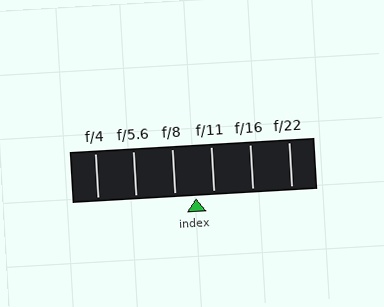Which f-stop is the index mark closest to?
The index mark is closest to f/11.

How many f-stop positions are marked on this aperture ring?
There are 6 f-stop positions marked.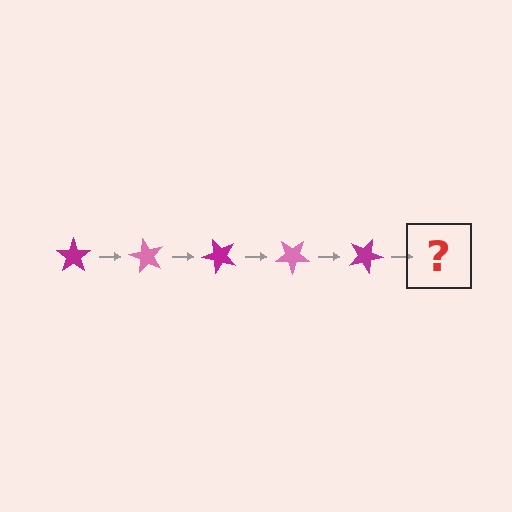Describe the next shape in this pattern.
It should be a pink star, rotated 300 degrees from the start.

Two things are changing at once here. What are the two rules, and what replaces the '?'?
The two rules are that it rotates 60 degrees each step and the color cycles through magenta and pink. The '?' should be a pink star, rotated 300 degrees from the start.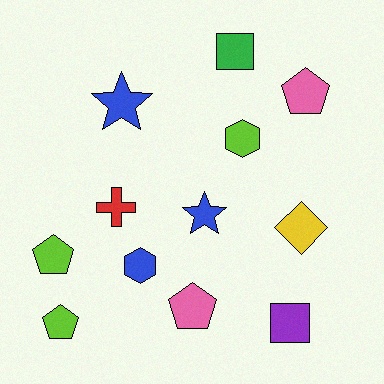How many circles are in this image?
There are no circles.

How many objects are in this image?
There are 12 objects.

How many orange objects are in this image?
There are no orange objects.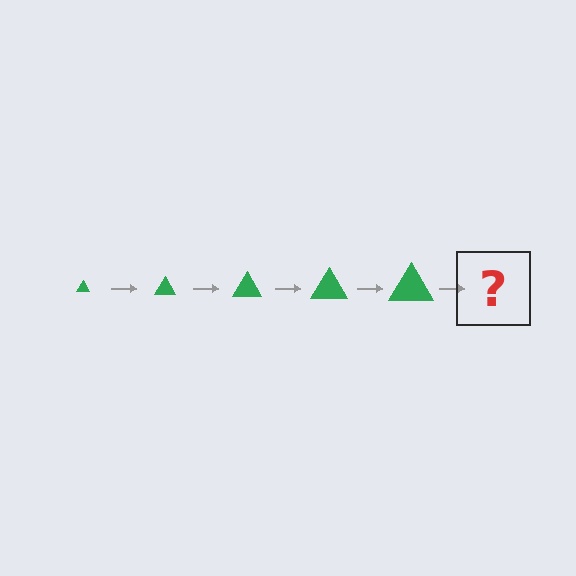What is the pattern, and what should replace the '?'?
The pattern is that the triangle gets progressively larger each step. The '?' should be a green triangle, larger than the previous one.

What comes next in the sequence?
The next element should be a green triangle, larger than the previous one.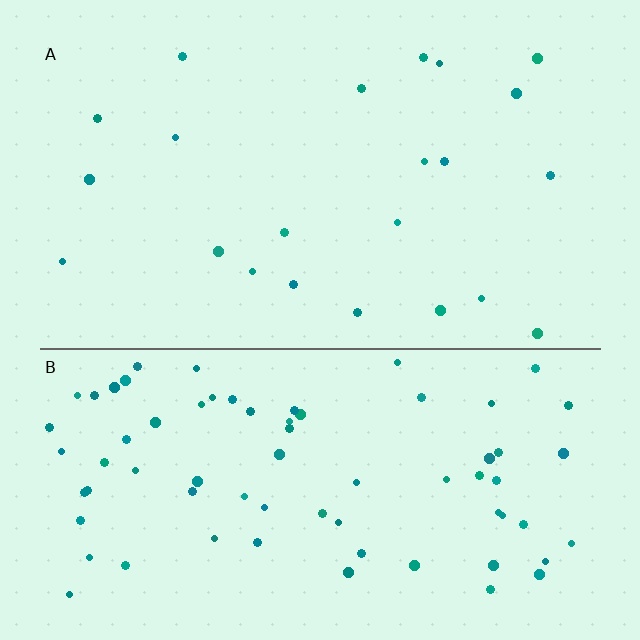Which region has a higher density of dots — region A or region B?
B (the bottom).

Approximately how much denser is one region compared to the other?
Approximately 3.2× — region B over region A.